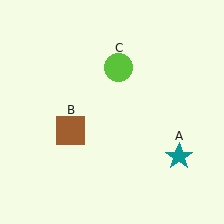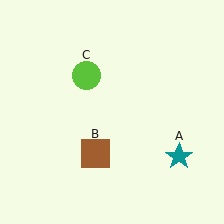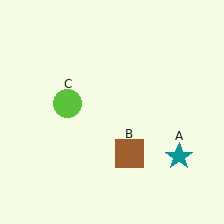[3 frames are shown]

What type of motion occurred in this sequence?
The brown square (object B), lime circle (object C) rotated counterclockwise around the center of the scene.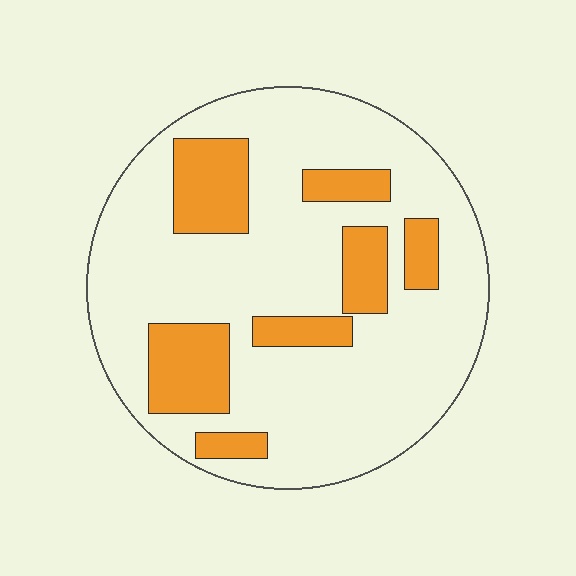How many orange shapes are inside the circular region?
7.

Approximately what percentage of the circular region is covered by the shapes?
Approximately 25%.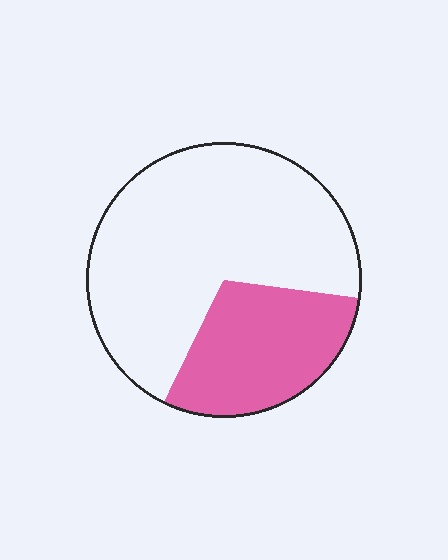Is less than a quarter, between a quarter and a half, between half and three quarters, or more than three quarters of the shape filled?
Between a quarter and a half.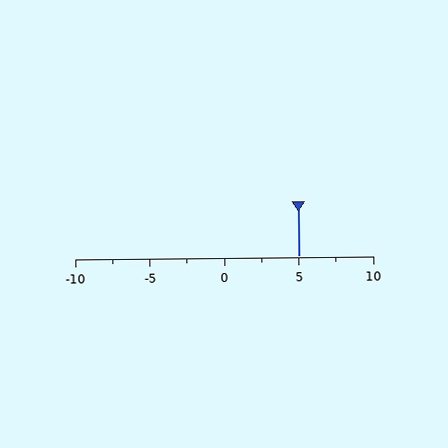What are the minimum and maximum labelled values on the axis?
The axis runs from -10 to 10.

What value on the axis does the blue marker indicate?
The marker indicates approximately 5.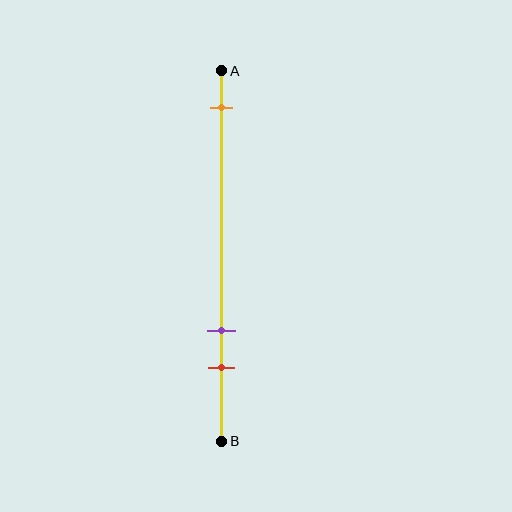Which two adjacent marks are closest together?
The purple and red marks are the closest adjacent pair.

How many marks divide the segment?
There are 3 marks dividing the segment.